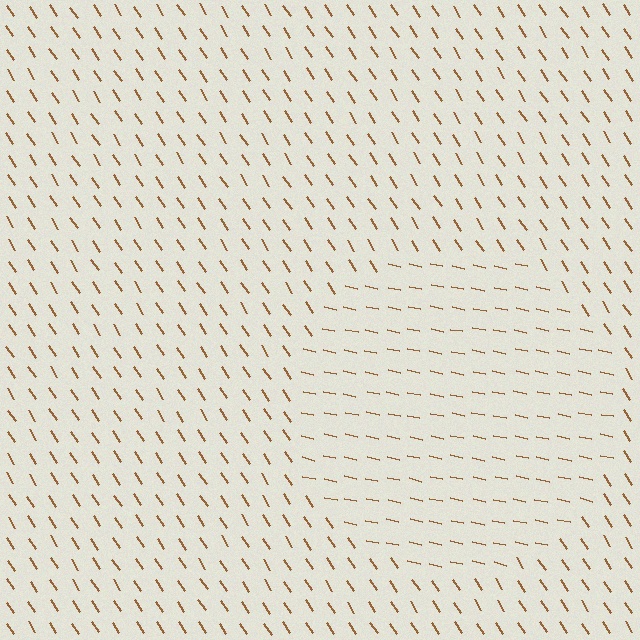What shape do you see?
I see a circle.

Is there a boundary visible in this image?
Yes, there is a texture boundary formed by a change in line orientation.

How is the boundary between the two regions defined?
The boundary is defined purely by a change in line orientation (approximately 45 degrees difference). All lines are the same color and thickness.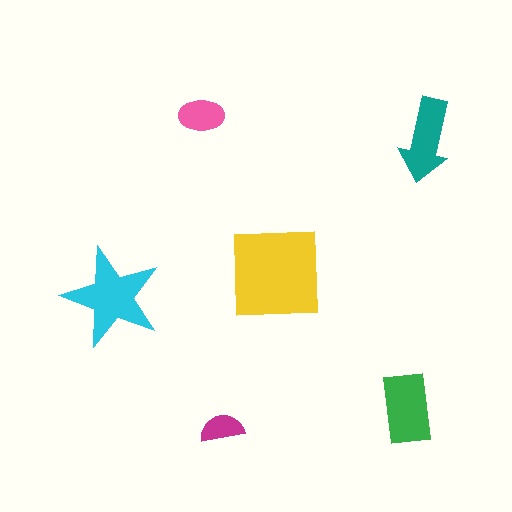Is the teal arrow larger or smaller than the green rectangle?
Smaller.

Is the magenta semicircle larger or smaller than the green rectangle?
Smaller.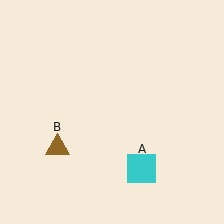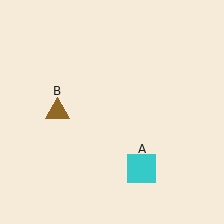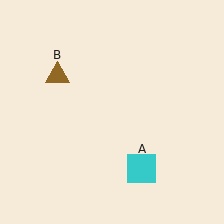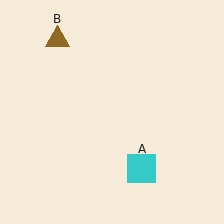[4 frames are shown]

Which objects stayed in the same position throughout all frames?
Cyan square (object A) remained stationary.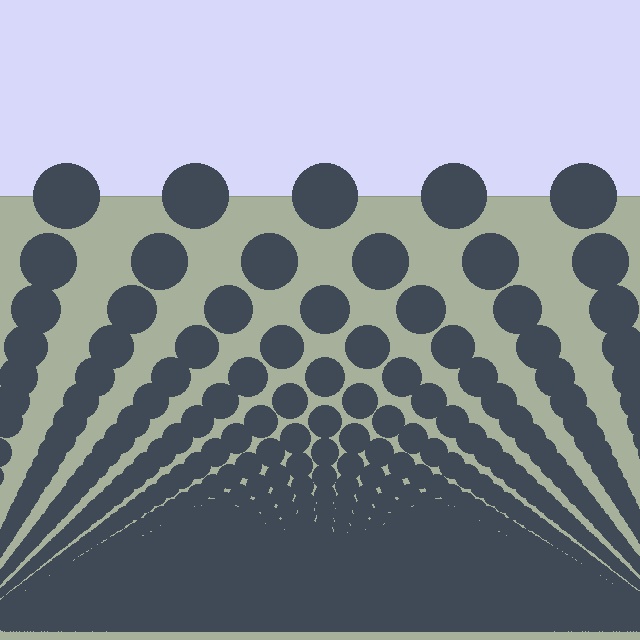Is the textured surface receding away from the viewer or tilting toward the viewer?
The surface appears to tilt toward the viewer. Texture elements get larger and sparser toward the top.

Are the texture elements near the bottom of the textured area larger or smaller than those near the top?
Smaller. The gradient is inverted — elements near the bottom are smaller and denser.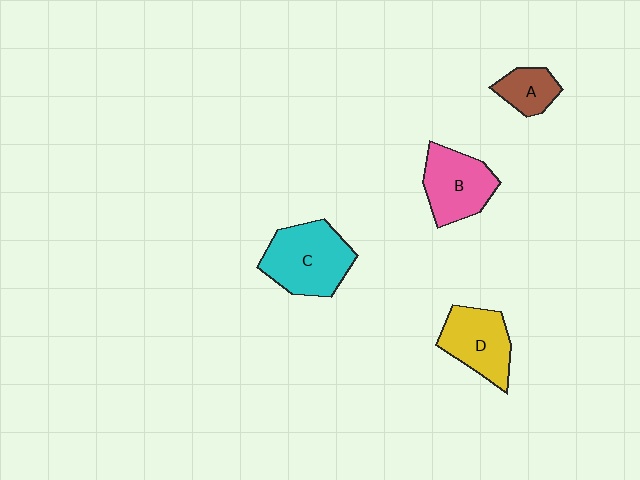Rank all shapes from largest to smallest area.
From largest to smallest: C (cyan), B (pink), D (yellow), A (brown).